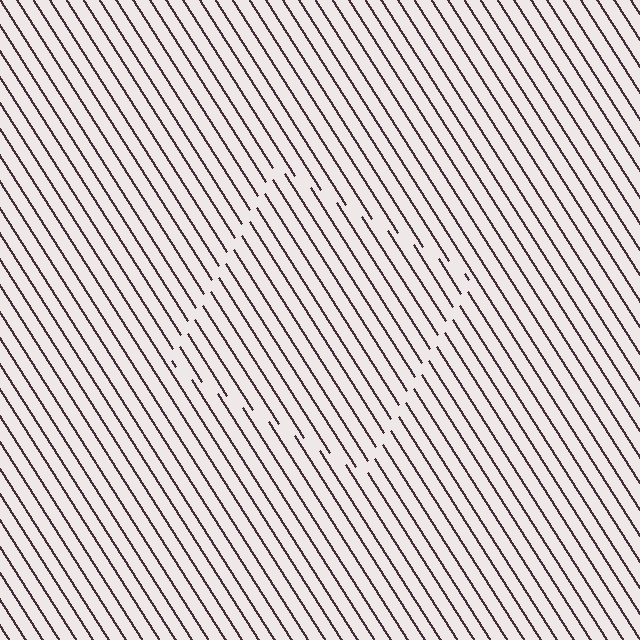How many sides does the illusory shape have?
4 sides — the line-ends trace a square.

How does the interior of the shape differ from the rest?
The interior of the shape contains the same grating, shifted by half a period — the contour is defined by the phase discontinuity where line-ends from the inner and outer gratings abut.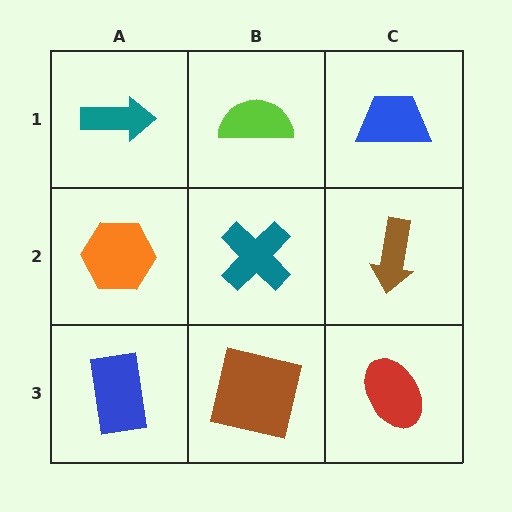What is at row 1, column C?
A blue trapezoid.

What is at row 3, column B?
A brown square.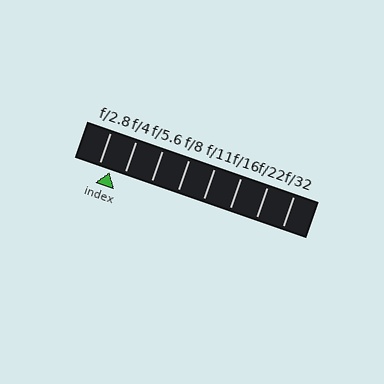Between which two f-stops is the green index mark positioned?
The index mark is between f/2.8 and f/4.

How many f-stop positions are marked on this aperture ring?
There are 8 f-stop positions marked.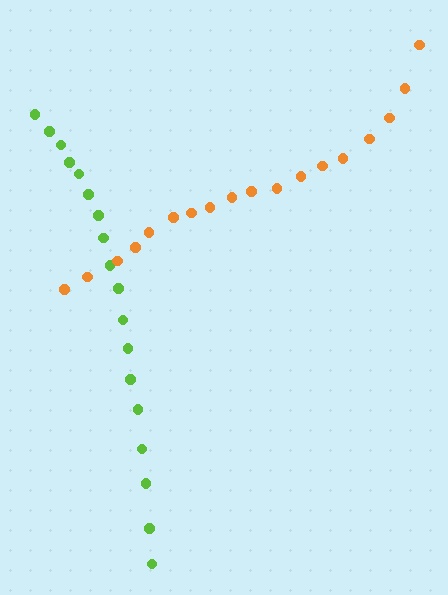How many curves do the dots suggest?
There are 2 distinct paths.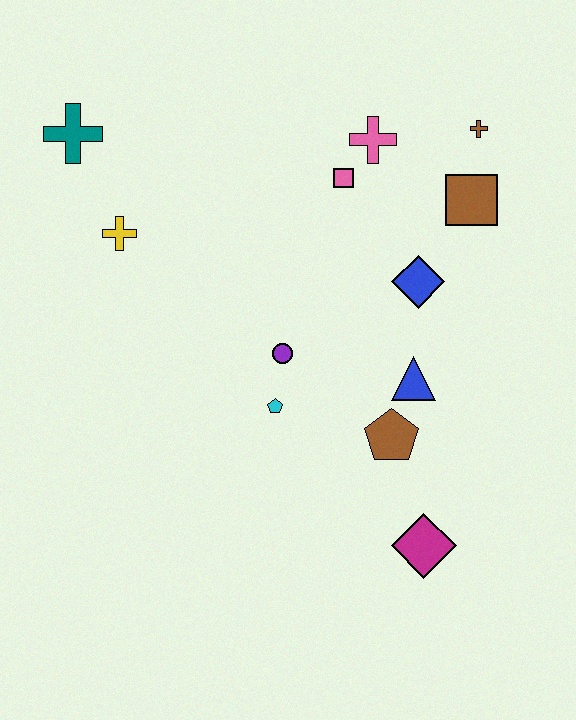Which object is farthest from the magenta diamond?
The teal cross is farthest from the magenta diamond.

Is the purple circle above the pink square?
No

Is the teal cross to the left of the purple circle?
Yes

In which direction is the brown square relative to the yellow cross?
The brown square is to the right of the yellow cross.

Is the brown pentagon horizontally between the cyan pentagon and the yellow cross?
No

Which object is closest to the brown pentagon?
The blue triangle is closest to the brown pentagon.